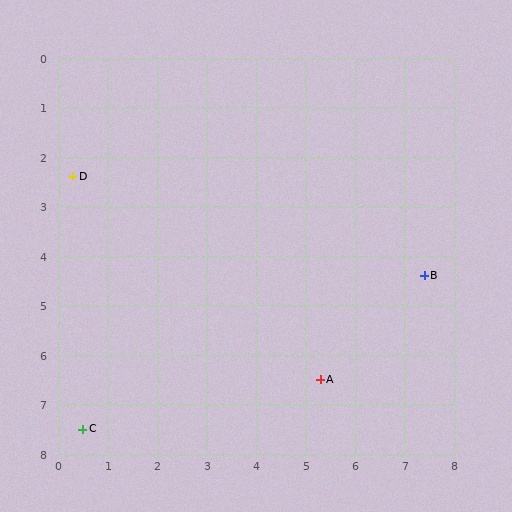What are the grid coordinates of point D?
Point D is at approximately (0.3, 2.4).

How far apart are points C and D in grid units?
Points C and D are about 5.1 grid units apart.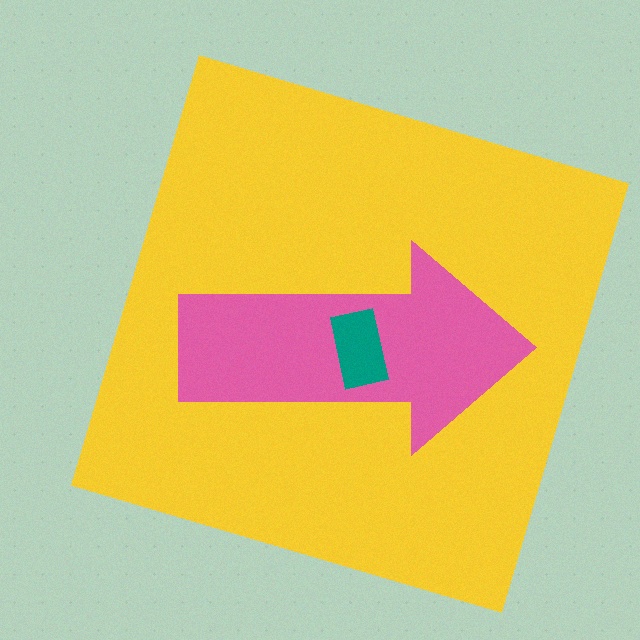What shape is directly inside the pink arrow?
The teal rectangle.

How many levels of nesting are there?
3.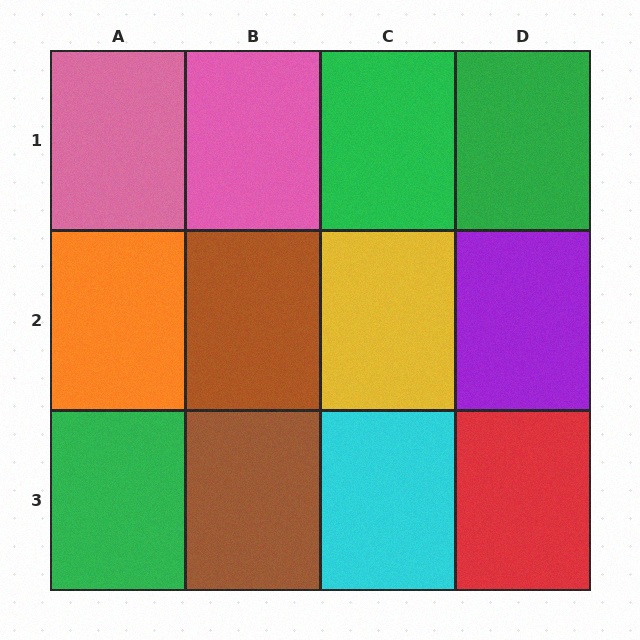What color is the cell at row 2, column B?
Brown.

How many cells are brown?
2 cells are brown.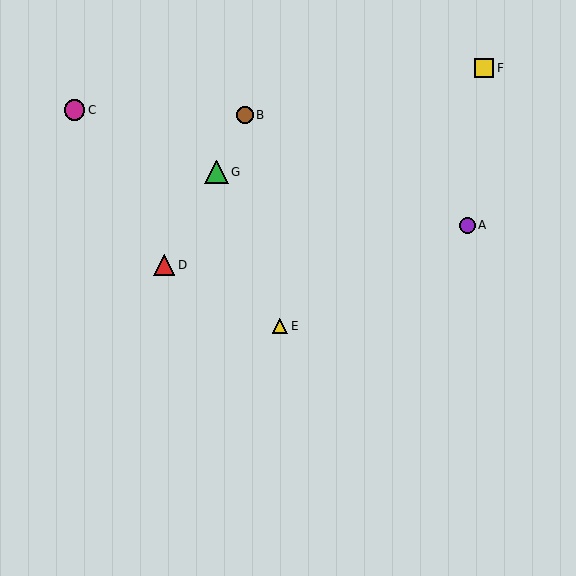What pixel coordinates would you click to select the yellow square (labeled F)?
Click at (484, 68) to select the yellow square F.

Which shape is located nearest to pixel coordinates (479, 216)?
The purple circle (labeled A) at (467, 225) is nearest to that location.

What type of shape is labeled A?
Shape A is a purple circle.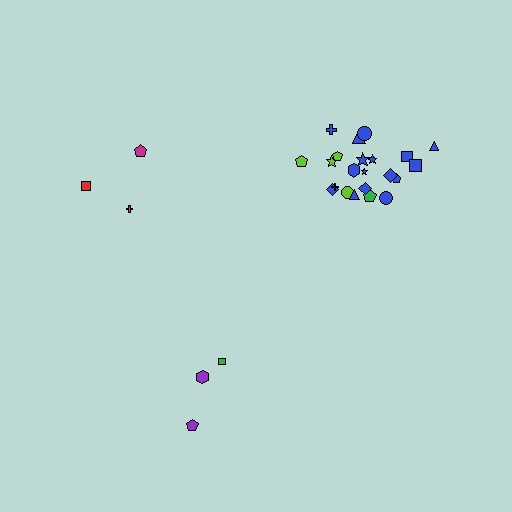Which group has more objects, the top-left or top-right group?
The top-right group.